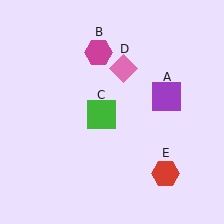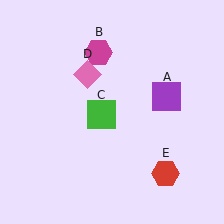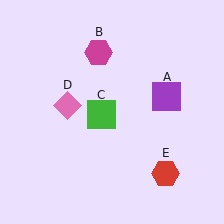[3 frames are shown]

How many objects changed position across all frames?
1 object changed position: pink diamond (object D).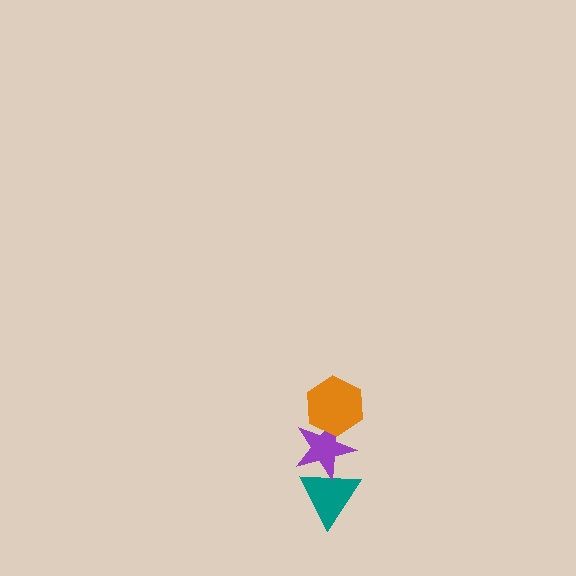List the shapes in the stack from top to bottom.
From top to bottom: the orange hexagon, the purple star, the teal triangle.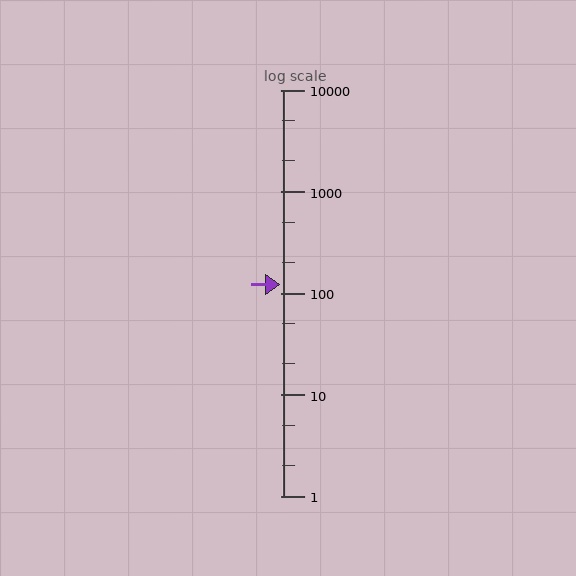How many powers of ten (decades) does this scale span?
The scale spans 4 decades, from 1 to 10000.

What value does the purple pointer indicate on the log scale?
The pointer indicates approximately 120.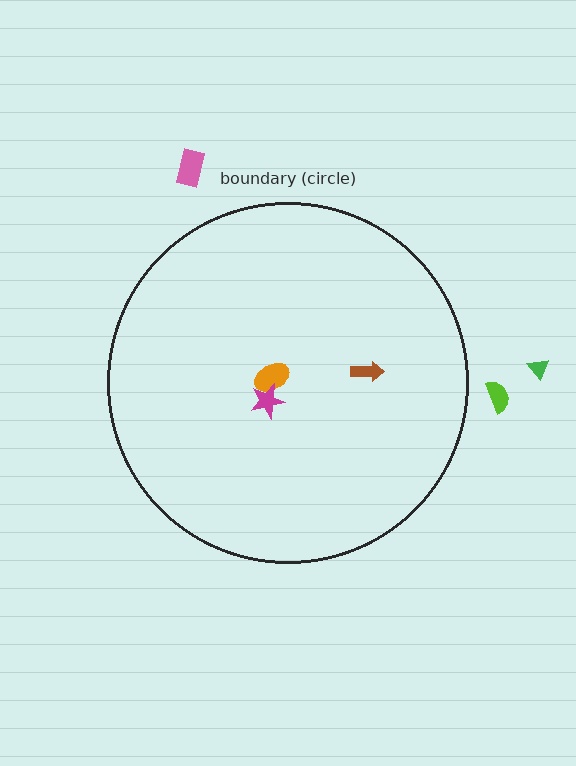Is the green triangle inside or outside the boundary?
Outside.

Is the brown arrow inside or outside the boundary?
Inside.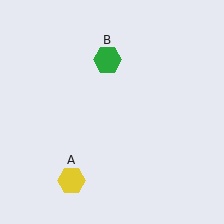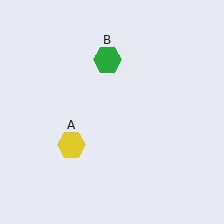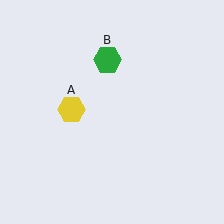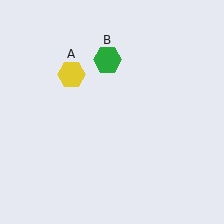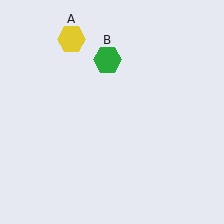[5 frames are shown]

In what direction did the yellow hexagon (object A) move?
The yellow hexagon (object A) moved up.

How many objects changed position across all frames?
1 object changed position: yellow hexagon (object A).